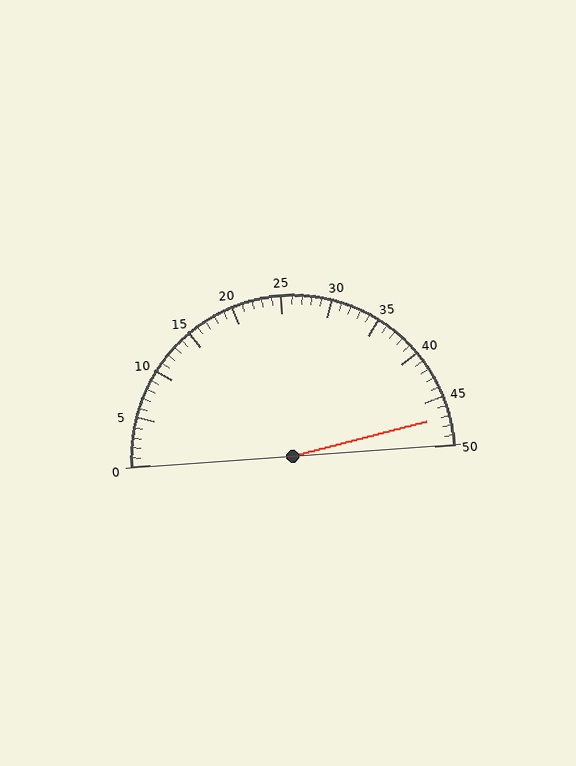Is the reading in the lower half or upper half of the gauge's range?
The reading is in the upper half of the range (0 to 50).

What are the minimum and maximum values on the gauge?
The gauge ranges from 0 to 50.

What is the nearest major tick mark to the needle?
The nearest major tick mark is 45.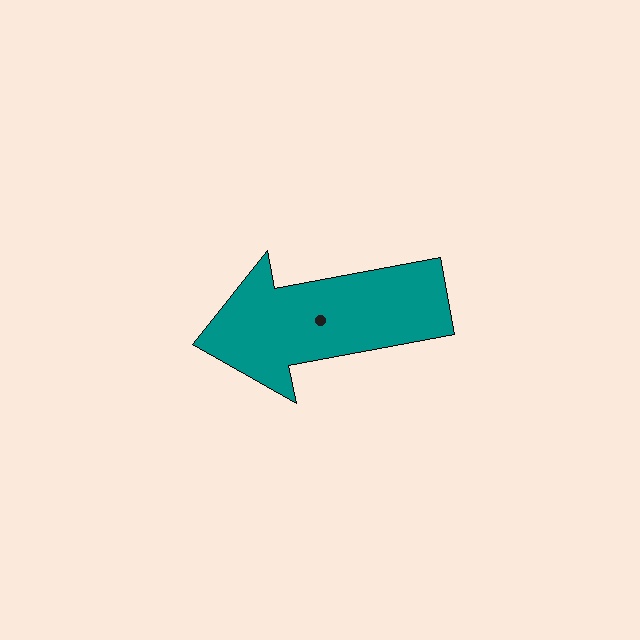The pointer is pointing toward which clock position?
Roughly 9 o'clock.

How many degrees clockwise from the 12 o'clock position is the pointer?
Approximately 259 degrees.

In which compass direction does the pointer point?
West.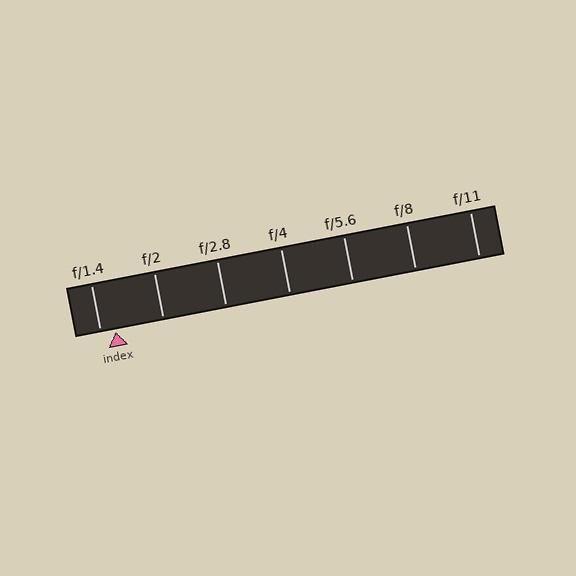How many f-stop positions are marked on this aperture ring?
There are 7 f-stop positions marked.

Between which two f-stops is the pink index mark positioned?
The index mark is between f/1.4 and f/2.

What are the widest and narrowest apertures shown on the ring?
The widest aperture shown is f/1.4 and the narrowest is f/11.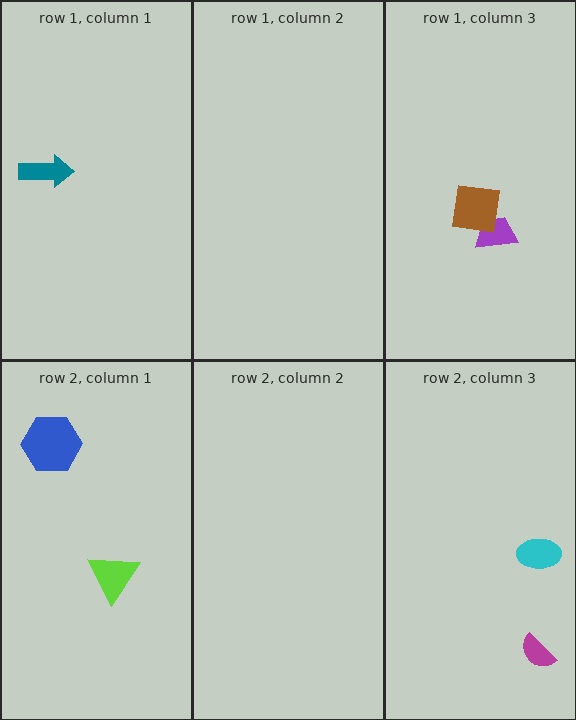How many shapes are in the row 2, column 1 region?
2.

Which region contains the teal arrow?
The row 1, column 1 region.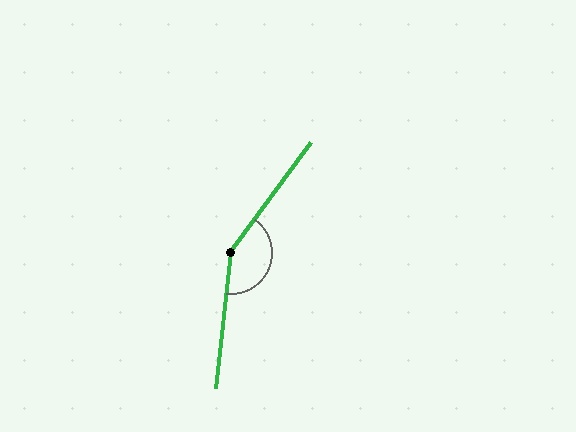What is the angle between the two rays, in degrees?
Approximately 150 degrees.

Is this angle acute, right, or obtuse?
It is obtuse.